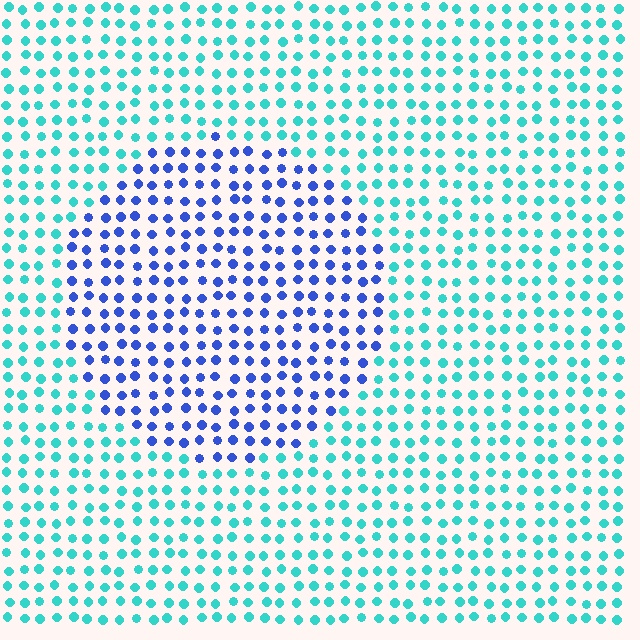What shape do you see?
I see a circle.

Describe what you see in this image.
The image is filled with small cyan elements in a uniform arrangement. A circle-shaped region is visible where the elements are tinted to a slightly different hue, forming a subtle color boundary.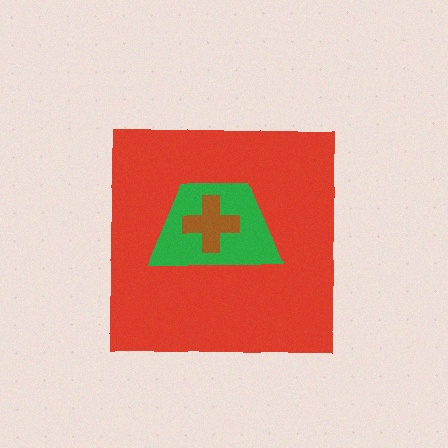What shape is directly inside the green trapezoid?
The brown cross.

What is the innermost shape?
The brown cross.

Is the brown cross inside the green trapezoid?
Yes.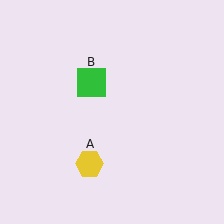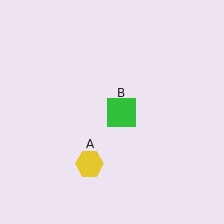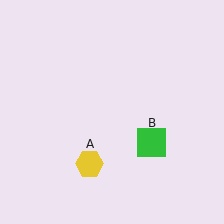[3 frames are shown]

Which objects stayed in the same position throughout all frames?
Yellow hexagon (object A) remained stationary.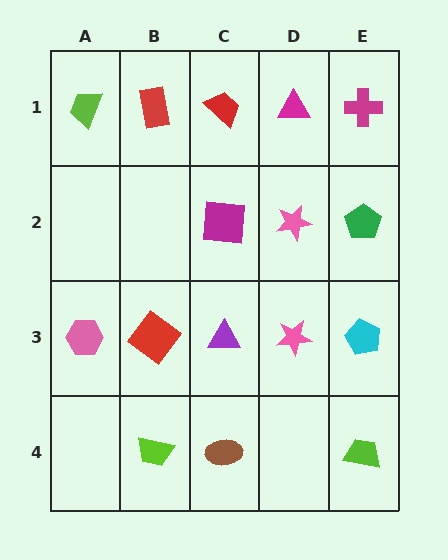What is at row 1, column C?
A red trapezoid.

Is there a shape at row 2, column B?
No, that cell is empty.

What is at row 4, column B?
A lime trapezoid.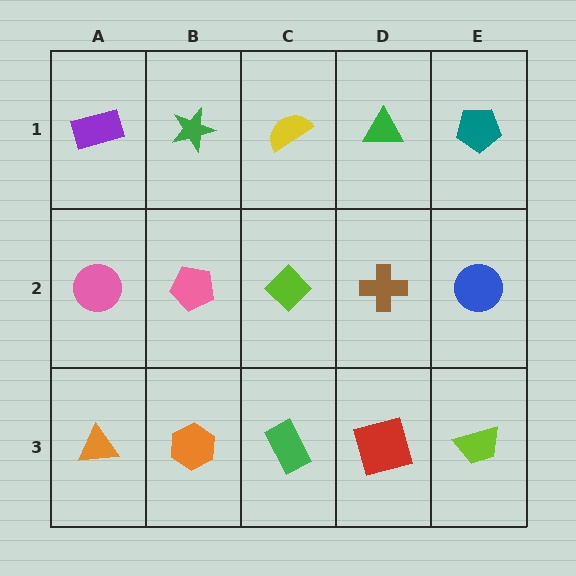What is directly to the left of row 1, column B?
A purple rectangle.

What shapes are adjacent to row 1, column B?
A pink pentagon (row 2, column B), a purple rectangle (row 1, column A), a yellow semicircle (row 1, column C).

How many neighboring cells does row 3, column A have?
2.